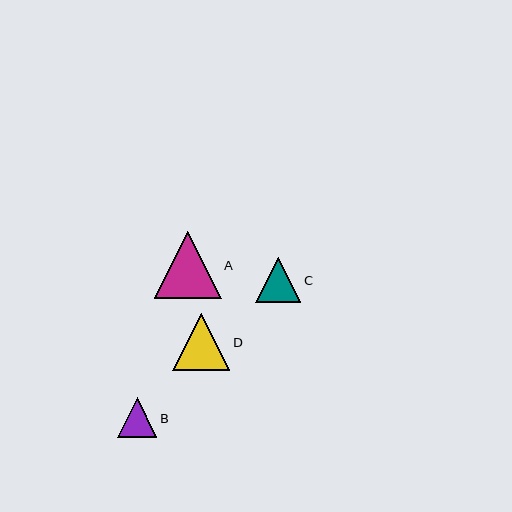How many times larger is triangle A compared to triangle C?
Triangle A is approximately 1.5 times the size of triangle C.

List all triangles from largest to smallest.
From largest to smallest: A, D, C, B.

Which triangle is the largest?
Triangle A is the largest with a size of approximately 67 pixels.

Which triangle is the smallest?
Triangle B is the smallest with a size of approximately 39 pixels.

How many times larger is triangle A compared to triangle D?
Triangle A is approximately 1.2 times the size of triangle D.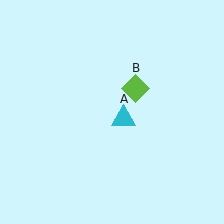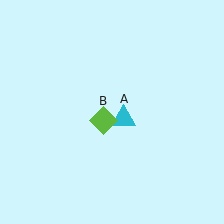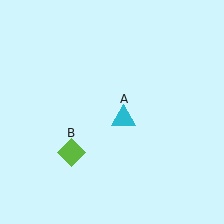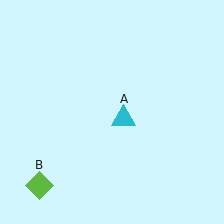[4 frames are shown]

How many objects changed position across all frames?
1 object changed position: lime diamond (object B).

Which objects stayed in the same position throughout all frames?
Cyan triangle (object A) remained stationary.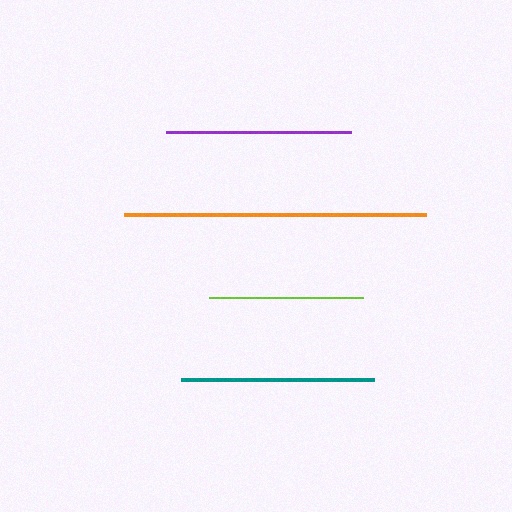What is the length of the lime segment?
The lime segment is approximately 153 pixels long.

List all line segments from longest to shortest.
From longest to shortest: orange, teal, purple, lime.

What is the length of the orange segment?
The orange segment is approximately 301 pixels long.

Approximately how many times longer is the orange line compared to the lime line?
The orange line is approximately 2.0 times the length of the lime line.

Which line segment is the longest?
The orange line is the longest at approximately 301 pixels.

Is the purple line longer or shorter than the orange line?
The orange line is longer than the purple line.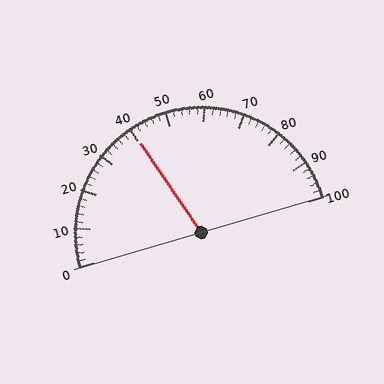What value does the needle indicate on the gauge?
The needle indicates approximately 40.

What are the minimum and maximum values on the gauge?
The gauge ranges from 0 to 100.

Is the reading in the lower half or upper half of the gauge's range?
The reading is in the lower half of the range (0 to 100).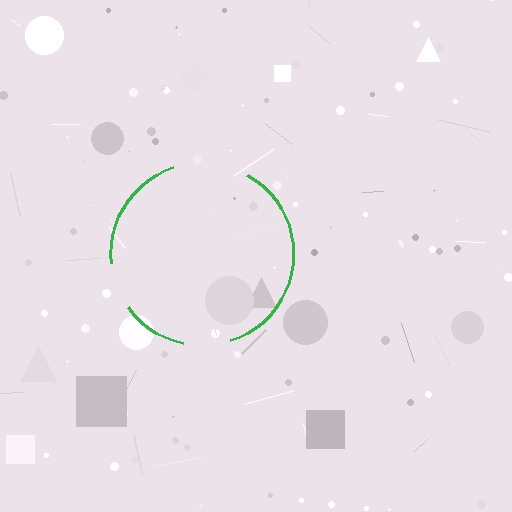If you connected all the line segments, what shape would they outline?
They would outline a circle.